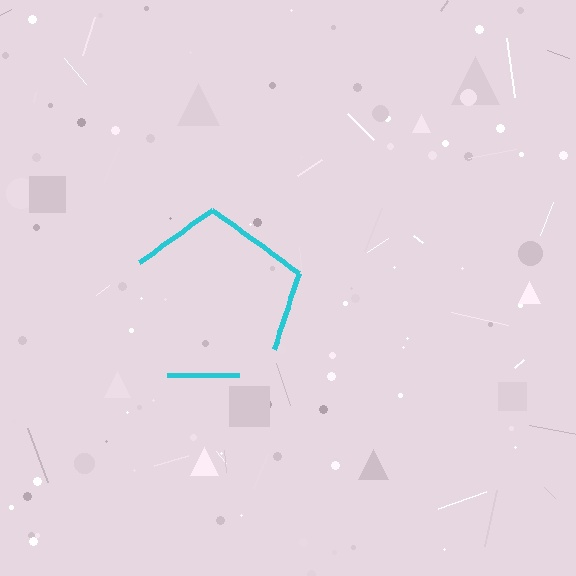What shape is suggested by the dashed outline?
The dashed outline suggests a pentagon.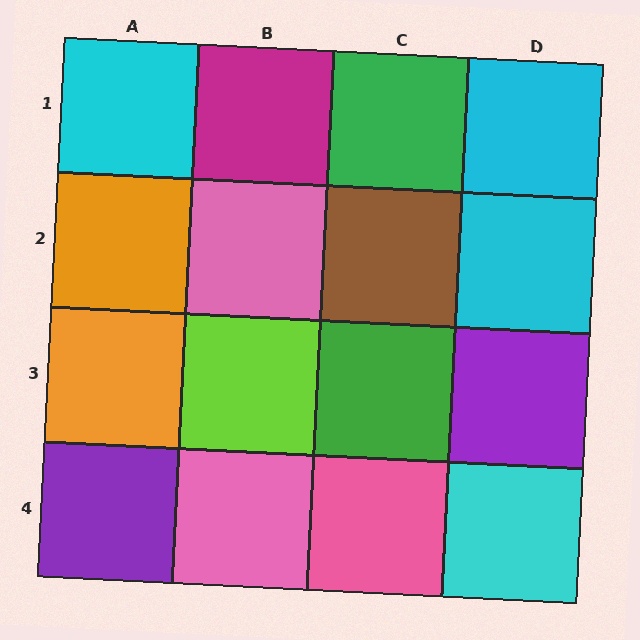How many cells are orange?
2 cells are orange.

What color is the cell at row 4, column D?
Cyan.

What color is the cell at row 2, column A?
Orange.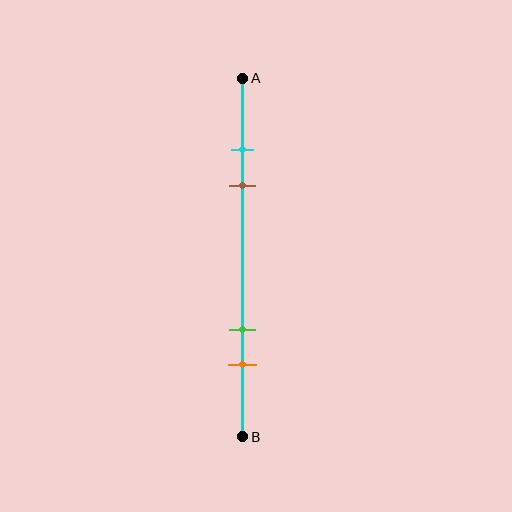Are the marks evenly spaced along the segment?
No, the marks are not evenly spaced.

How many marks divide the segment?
There are 4 marks dividing the segment.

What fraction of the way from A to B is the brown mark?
The brown mark is approximately 30% (0.3) of the way from A to B.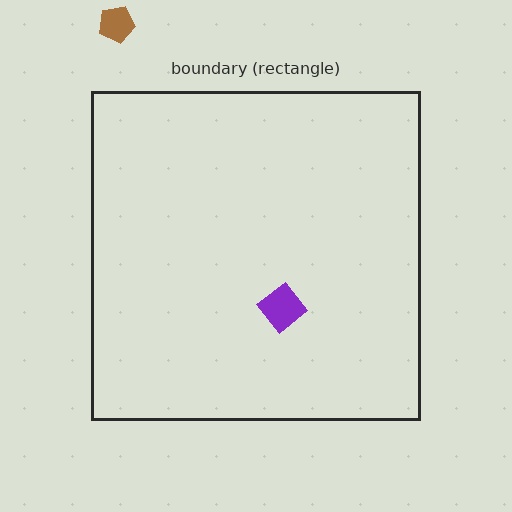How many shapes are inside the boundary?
1 inside, 1 outside.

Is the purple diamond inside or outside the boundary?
Inside.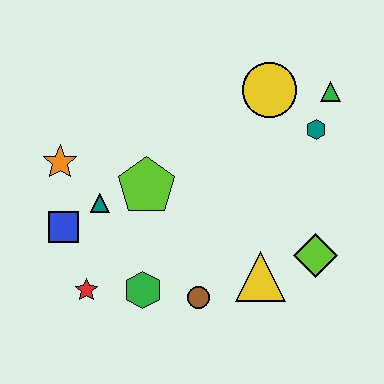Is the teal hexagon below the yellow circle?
Yes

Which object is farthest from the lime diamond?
The orange star is farthest from the lime diamond.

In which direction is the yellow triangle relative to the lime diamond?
The yellow triangle is to the left of the lime diamond.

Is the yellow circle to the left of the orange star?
No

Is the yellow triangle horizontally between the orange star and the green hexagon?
No